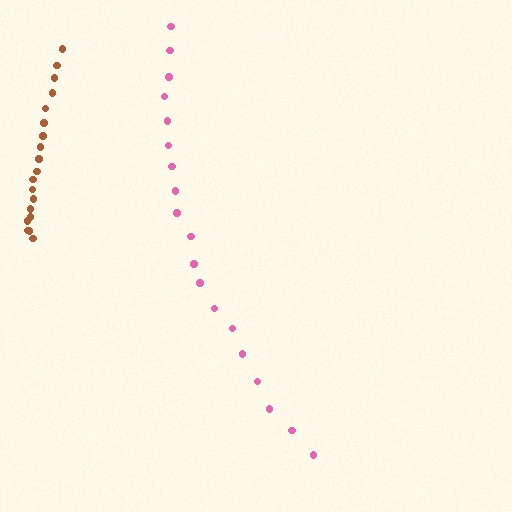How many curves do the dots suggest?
There are 2 distinct paths.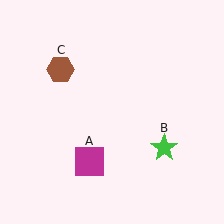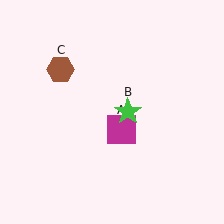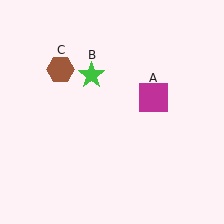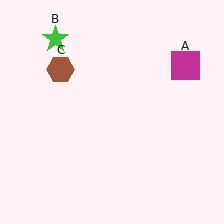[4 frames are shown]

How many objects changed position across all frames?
2 objects changed position: magenta square (object A), green star (object B).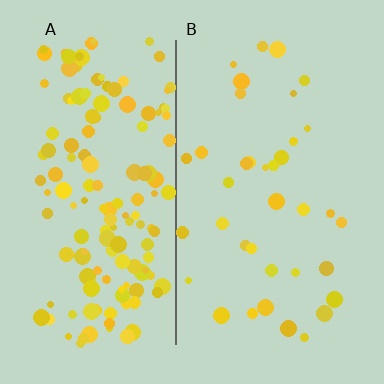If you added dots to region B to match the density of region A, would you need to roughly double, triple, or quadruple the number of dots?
Approximately quadruple.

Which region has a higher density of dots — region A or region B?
A (the left).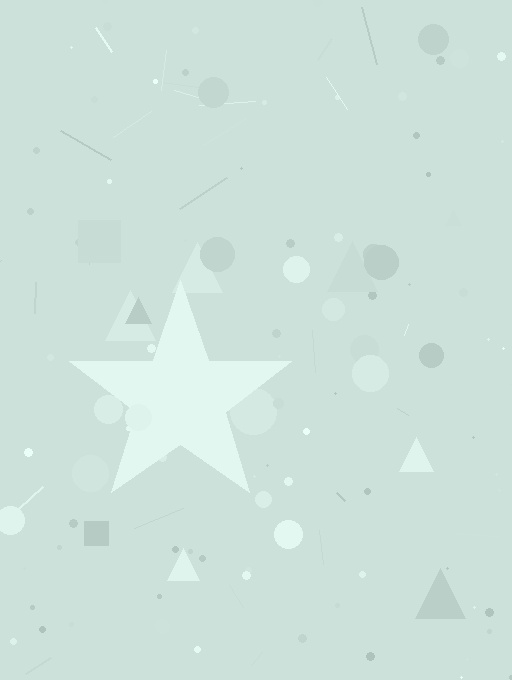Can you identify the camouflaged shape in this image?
The camouflaged shape is a star.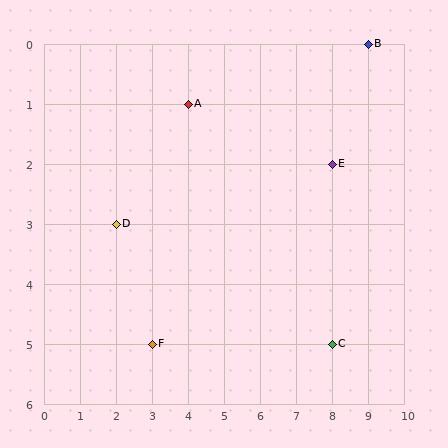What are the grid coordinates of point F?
Point F is at grid coordinates (3, 5).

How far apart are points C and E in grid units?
Points C and E are 3 rows apart.